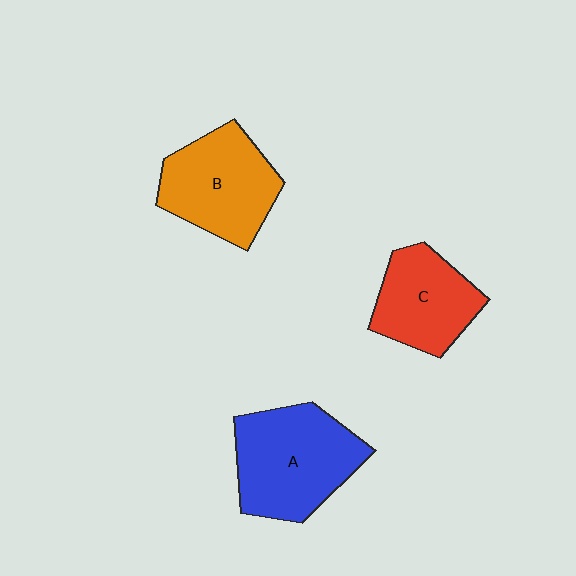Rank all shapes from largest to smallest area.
From largest to smallest: A (blue), B (orange), C (red).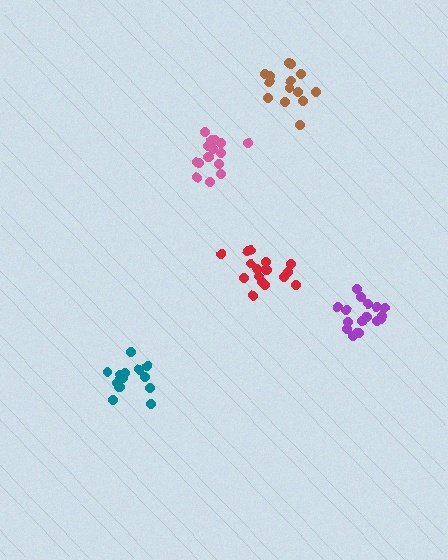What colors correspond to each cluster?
The clusters are colored: purple, pink, red, teal, brown.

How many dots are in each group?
Group 1: 17 dots, Group 2: 16 dots, Group 3: 18 dots, Group 4: 15 dots, Group 5: 14 dots (80 total).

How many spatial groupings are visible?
There are 5 spatial groupings.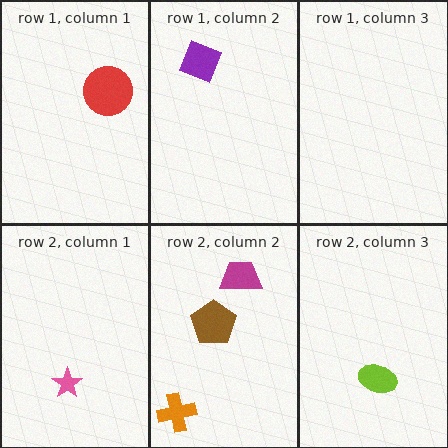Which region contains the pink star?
The row 2, column 1 region.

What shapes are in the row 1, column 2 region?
The purple square.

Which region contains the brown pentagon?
The row 2, column 2 region.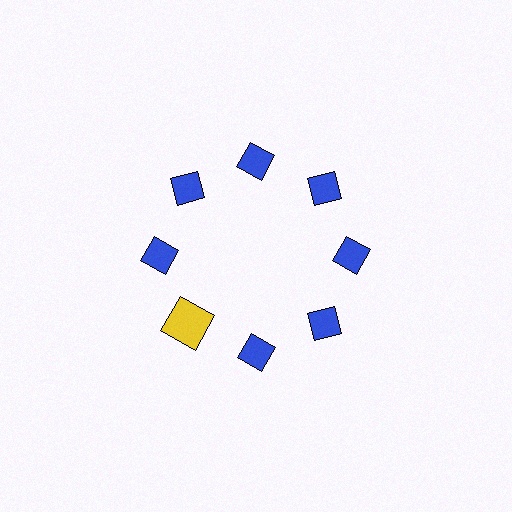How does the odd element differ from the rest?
It differs in both color (yellow instead of blue) and shape (square instead of diamond).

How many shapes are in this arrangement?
There are 8 shapes arranged in a ring pattern.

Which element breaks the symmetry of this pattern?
The yellow square at roughly the 8 o'clock position breaks the symmetry. All other shapes are blue diamonds.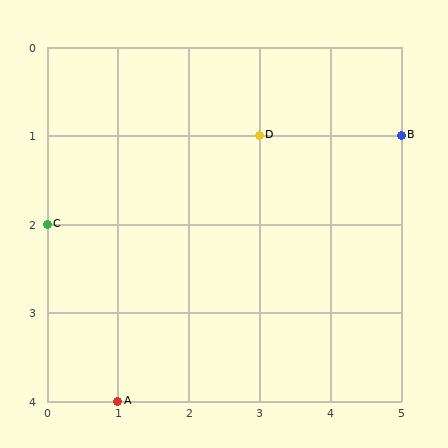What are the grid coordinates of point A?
Point A is at grid coordinates (1, 4).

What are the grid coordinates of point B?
Point B is at grid coordinates (5, 1).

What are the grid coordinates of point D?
Point D is at grid coordinates (3, 1).